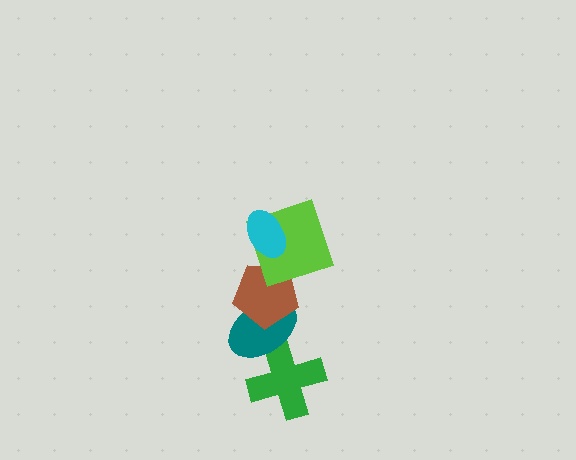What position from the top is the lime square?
The lime square is 2nd from the top.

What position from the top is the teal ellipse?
The teal ellipse is 4th from the top.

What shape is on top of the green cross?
The teal ellipse is on top of the green cross.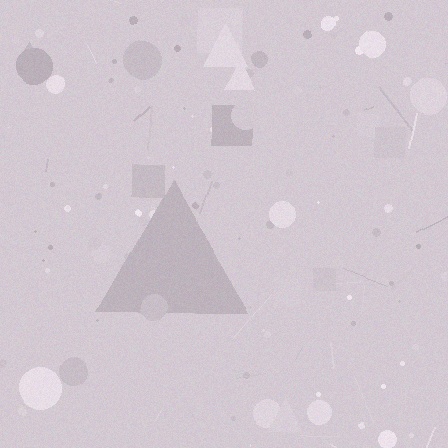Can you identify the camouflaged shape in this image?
The camouflaged shape is a triangle.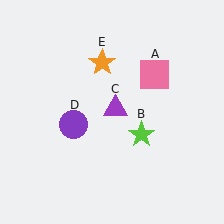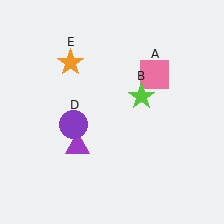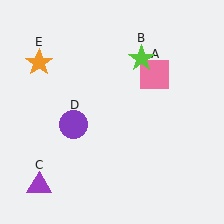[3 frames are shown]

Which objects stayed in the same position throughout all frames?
Pink square (object A) and purple circle (object D) remained stationary.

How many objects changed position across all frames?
3 objects changed position: lime star (object B), purple triangle (object C), orange star (object E).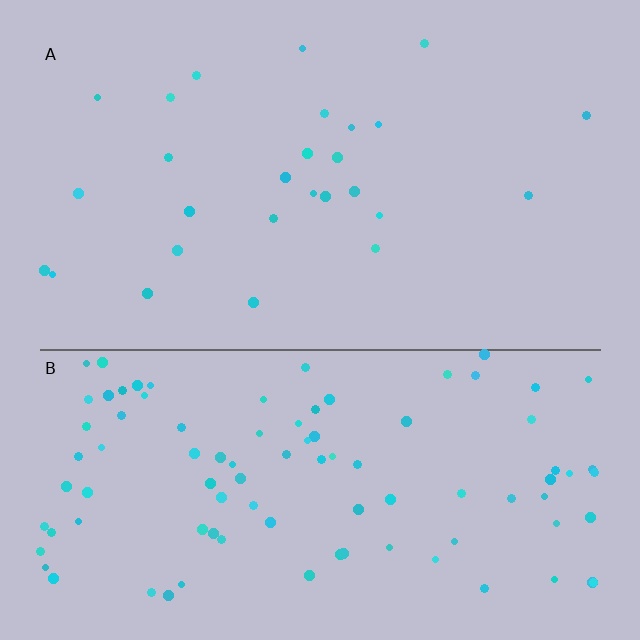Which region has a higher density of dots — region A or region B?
B (the bottom).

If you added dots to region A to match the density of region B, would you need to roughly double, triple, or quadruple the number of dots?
Approximately triple.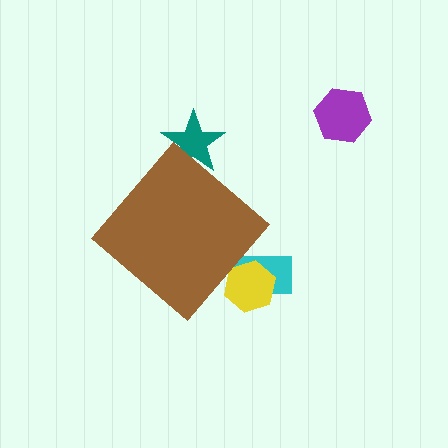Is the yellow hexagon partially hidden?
Yes, the yellow hexagon is partially hidden behind the brown diamond.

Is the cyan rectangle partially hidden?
Yes, the cyan rectangle is partially hidden behind the brown diamond.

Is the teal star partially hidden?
Yes, the teal star is partially hidden behind the brown diamond.